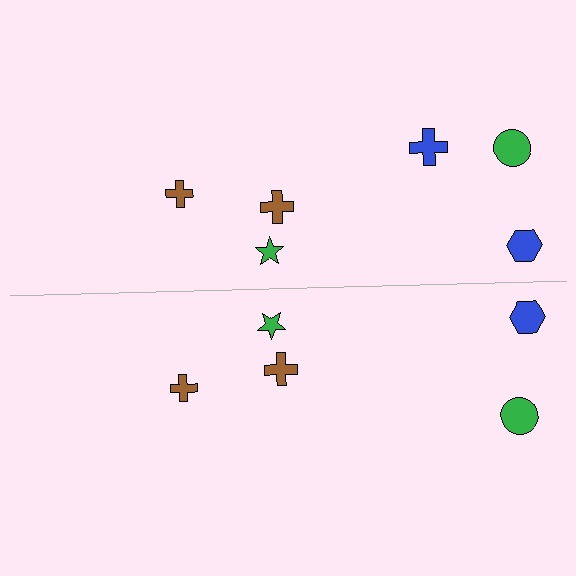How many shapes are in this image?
There are 11 shapes in this image.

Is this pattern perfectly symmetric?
No, the pattern is not perfectly symmetric. A blue cross is missing from the bottom side.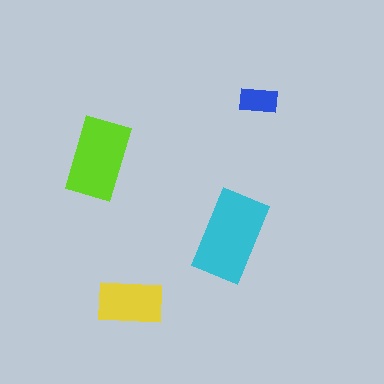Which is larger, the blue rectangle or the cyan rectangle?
The cyan one.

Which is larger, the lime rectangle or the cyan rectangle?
The cyan one.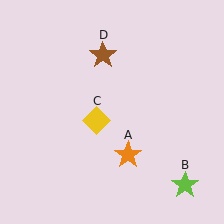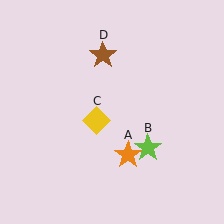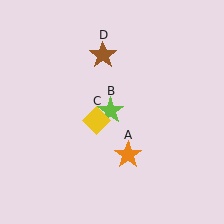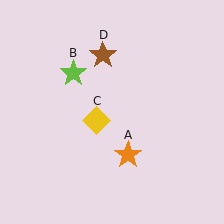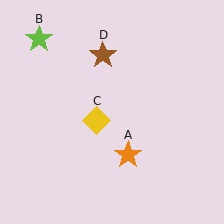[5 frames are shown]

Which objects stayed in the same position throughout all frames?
Orange star (object A) and yellow diamond (object C) and brown star (object D) remained stationary.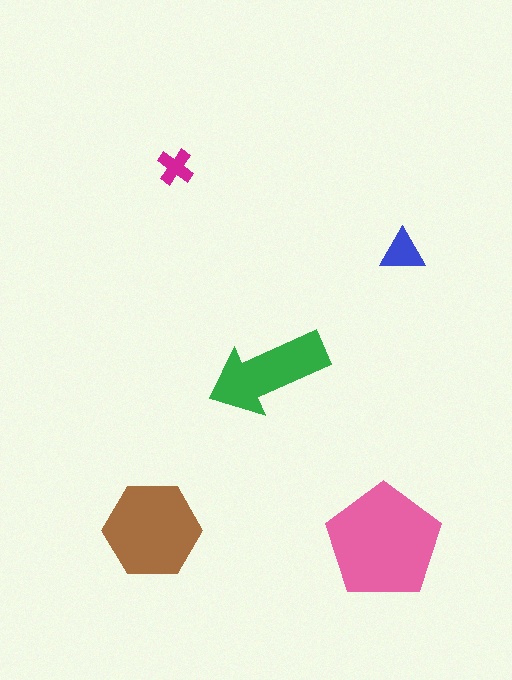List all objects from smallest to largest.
The magenta cross, the blue triangle, the green arrow, the brown hexagon, the pink pentagon.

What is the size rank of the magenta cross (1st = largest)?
5th.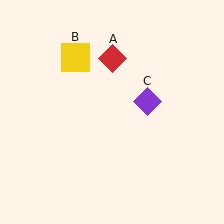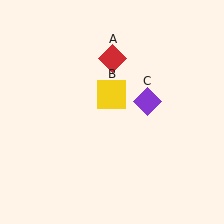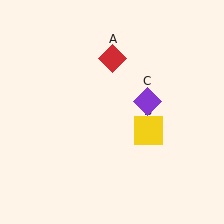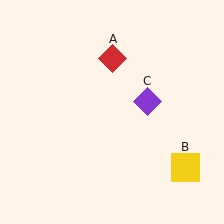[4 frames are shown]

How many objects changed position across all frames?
1 object changed position: yellow square (object B).